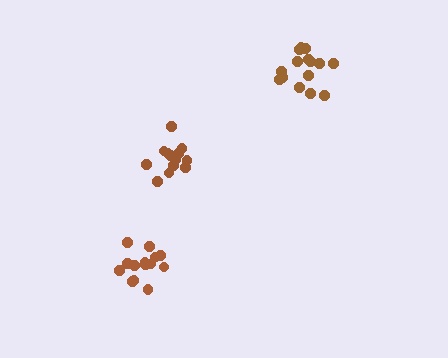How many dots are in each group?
Group 1: 13 dots, Group 2: 14 dots, Group 3: 15 dots (42 total).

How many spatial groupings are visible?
There are 3 spatial groupings.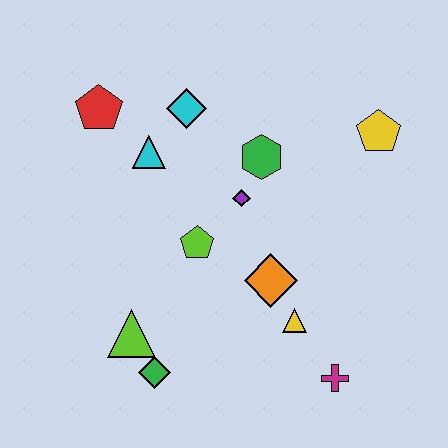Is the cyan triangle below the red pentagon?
Yes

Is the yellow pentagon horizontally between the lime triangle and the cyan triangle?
No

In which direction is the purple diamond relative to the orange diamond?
The purple diamond is above the orange diamond.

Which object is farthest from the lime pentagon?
The yellow pentagon is farthest from the lime pentagon.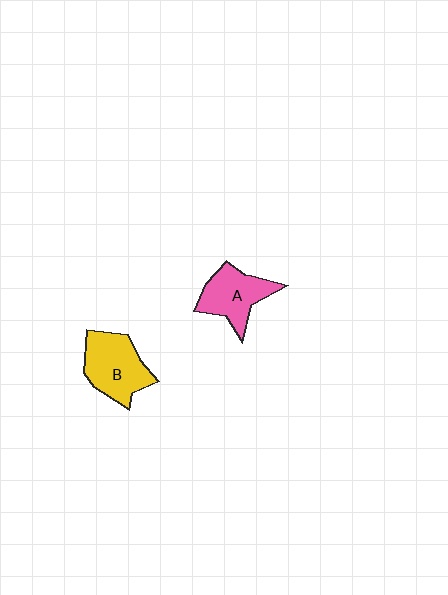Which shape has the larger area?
Shape B (yellow).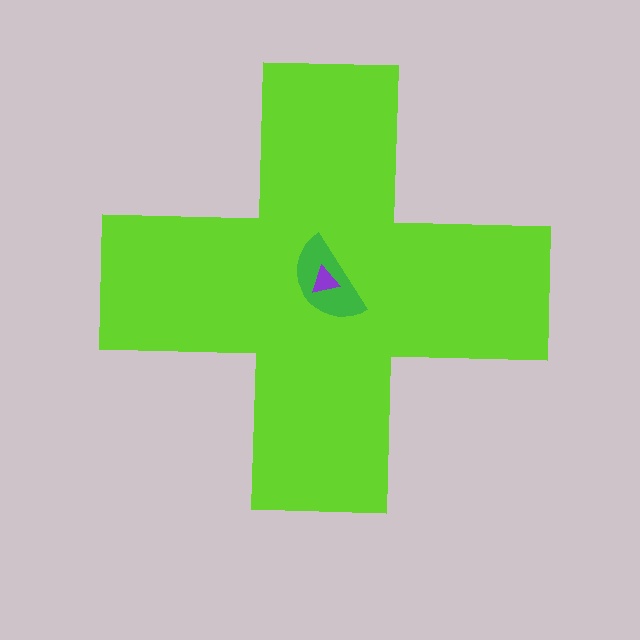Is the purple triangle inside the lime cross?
Yes.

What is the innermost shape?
The purple triangle.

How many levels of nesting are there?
3.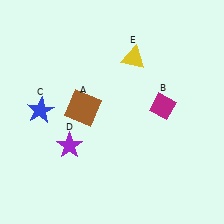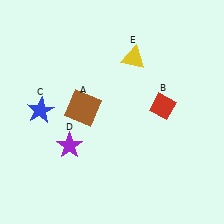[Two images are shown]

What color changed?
The diamond (B) changed from magenta in Image 1 to red in Image 2.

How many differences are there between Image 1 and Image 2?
There is 1 difference between the two images.